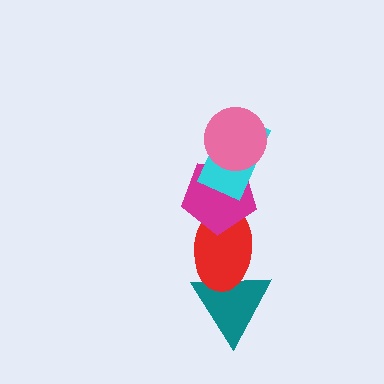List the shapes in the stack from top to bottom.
From top to bottom: the pink circle, the cyan rectangle, the magenta pentagon, the red ellipse, the teal triangle.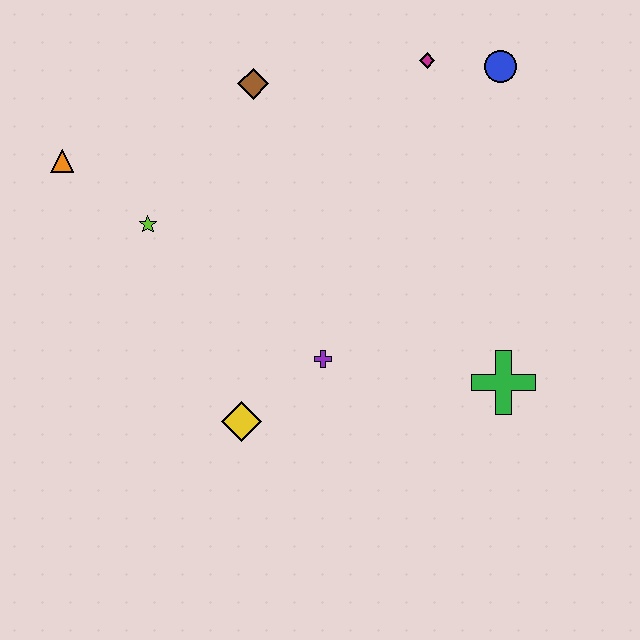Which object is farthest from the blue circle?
The orange triangle is farthest from the blue circle.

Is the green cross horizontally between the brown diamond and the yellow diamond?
No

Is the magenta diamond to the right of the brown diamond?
Yes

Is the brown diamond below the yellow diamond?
No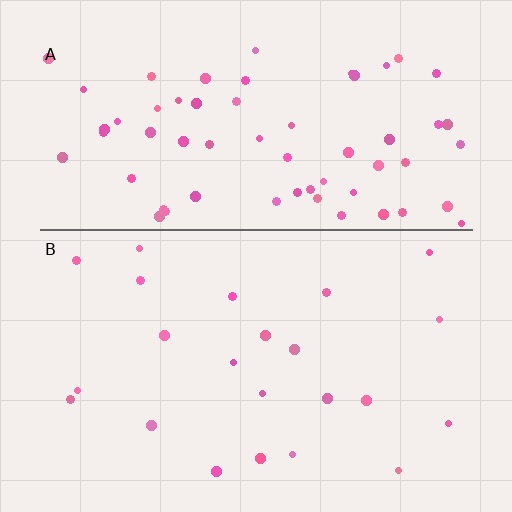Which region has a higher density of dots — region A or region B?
A (the top).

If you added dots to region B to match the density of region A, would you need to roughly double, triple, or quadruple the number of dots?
Approximately triple.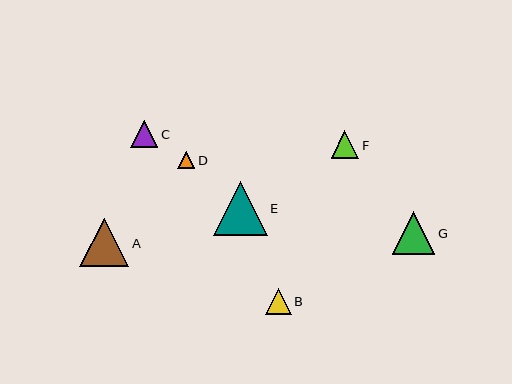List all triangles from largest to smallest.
From largest to smallest: E, A, G, F, C, B, D.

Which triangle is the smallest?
Triangle D is the smallest with a size of approximately 17 pixels.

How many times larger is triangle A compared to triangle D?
Triangle A is approximately 2.8 times the size of triangle D.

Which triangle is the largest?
Triangle E is the largest with a size of approximately 54 pixels.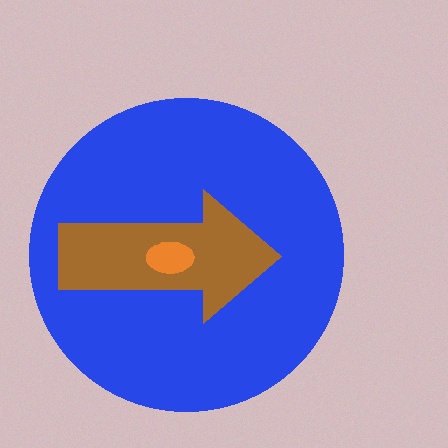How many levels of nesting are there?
3.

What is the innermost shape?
The orange ellipse.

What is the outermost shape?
The blue circle.